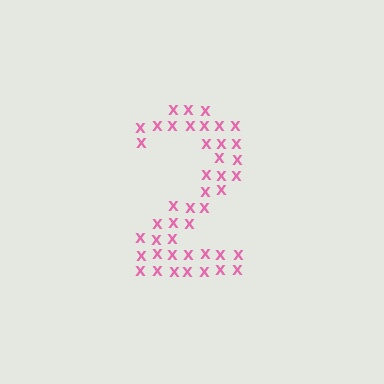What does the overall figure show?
The overall figure shows the digit 2.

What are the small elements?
The small elements are letter X's.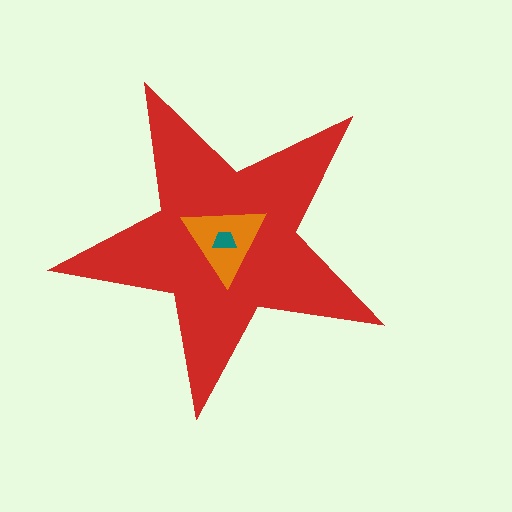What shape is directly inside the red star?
The orange triangle.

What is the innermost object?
The teal trapezoid.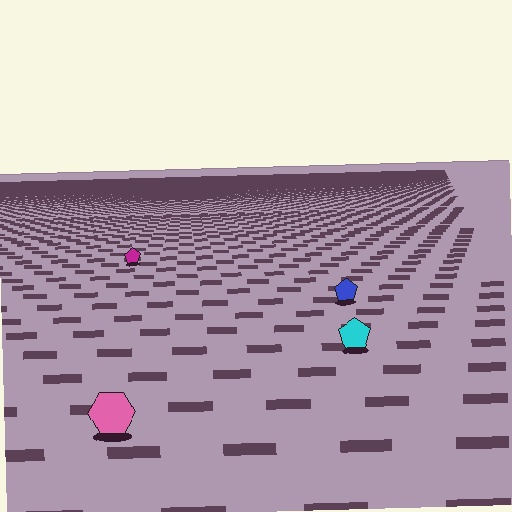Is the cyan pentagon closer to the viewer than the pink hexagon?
No. The pink hexagon is closer — you can tell from the texture gradient: the ground texture is coarser near it.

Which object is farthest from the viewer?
The magenta pentagon is farthest from the viewer. It appears smaller and the ground texture around it is denser.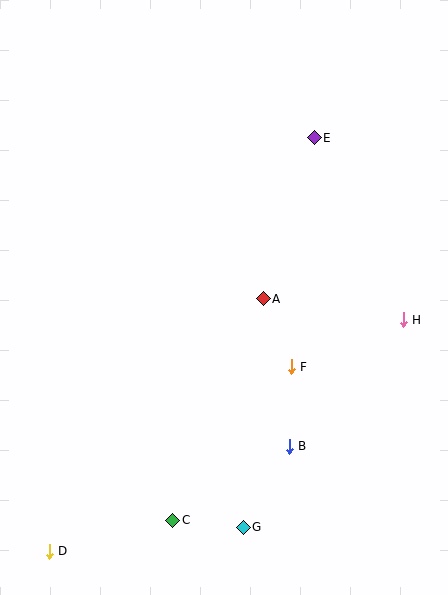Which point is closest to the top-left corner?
Point E is closest to the top-left corner.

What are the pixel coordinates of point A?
Point A is at (263, 299).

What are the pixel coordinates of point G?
Point G is at (243, 527).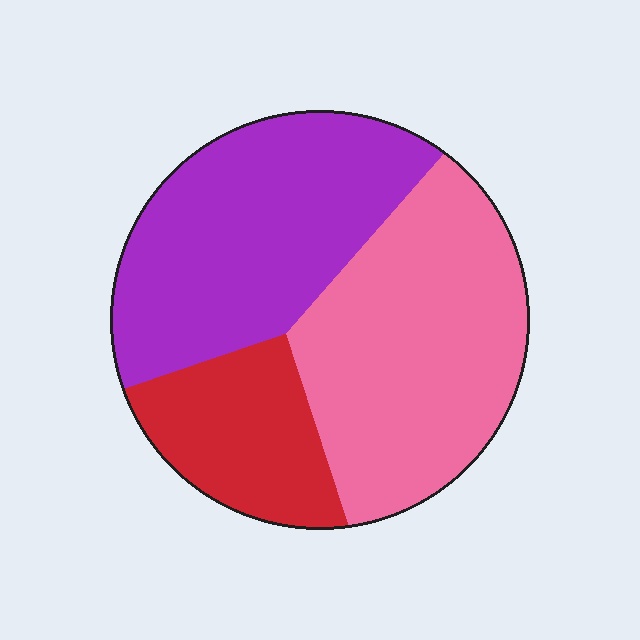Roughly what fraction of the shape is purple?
Purple takes up about two fifths (2/5) of the shape.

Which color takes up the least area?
Red, at roughly 20%.